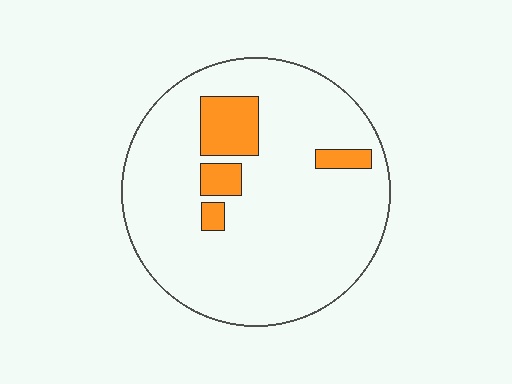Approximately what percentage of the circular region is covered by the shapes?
Approximately 10%.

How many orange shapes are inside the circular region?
4.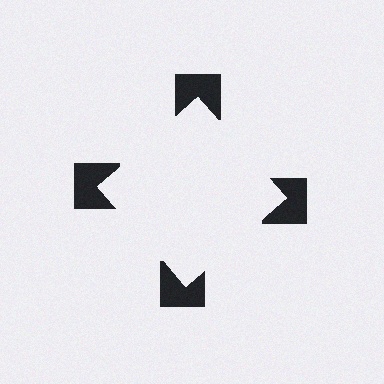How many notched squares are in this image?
There are 4 — one at each vertex of the illusory square.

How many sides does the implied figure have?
4 sides.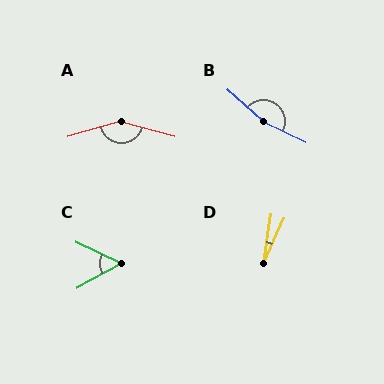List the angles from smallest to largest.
D (15°), C (54°), A (148°), B (164°).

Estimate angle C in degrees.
Approximately 54 degrees.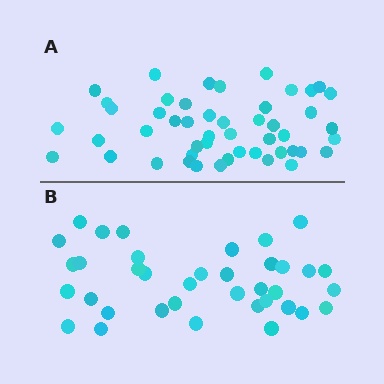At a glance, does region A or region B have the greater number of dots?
Region A (the top region) has more dots.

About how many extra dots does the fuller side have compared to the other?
Region A has roughly 12 or so more dots than region B.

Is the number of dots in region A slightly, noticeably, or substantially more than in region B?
Region A has noticeably more, but not dramatically so. The ratio is roughly 1.3 to 1.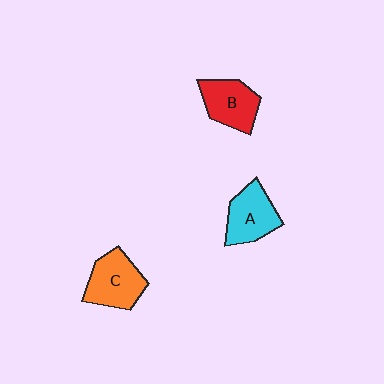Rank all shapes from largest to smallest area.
From largest to smallest: C (orange), A (cyan), B (red).